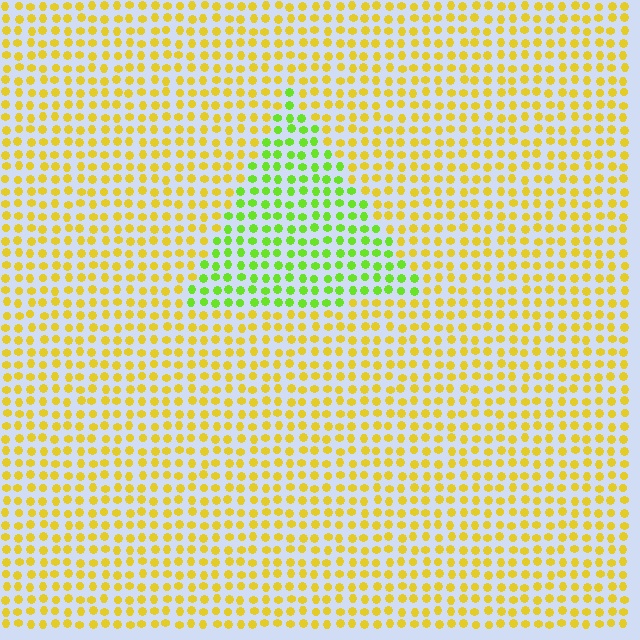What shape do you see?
I see a triangle.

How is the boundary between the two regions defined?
The boundary is defined purely by a slight shift in hue (about 46 degrees). Spacing, size, and orientation are identical on both sides.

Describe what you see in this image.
The image is filled with small yellow elements in a uniform arrangement. A triangle-shaped region is visible where the elements are tinted to a slightly different hue, forming a subtle color boundary.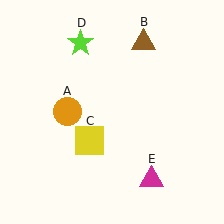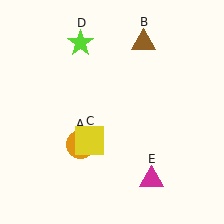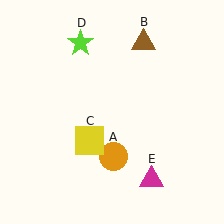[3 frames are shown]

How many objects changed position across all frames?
1 object changed position: orange circle (object A).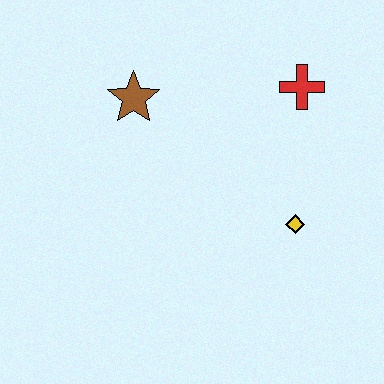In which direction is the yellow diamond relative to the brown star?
The yellow diamond is to the right of the brown star.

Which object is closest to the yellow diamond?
The red cross is closest to the yellow diamond.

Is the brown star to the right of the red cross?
No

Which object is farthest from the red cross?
The brown star is farthest from the red cross.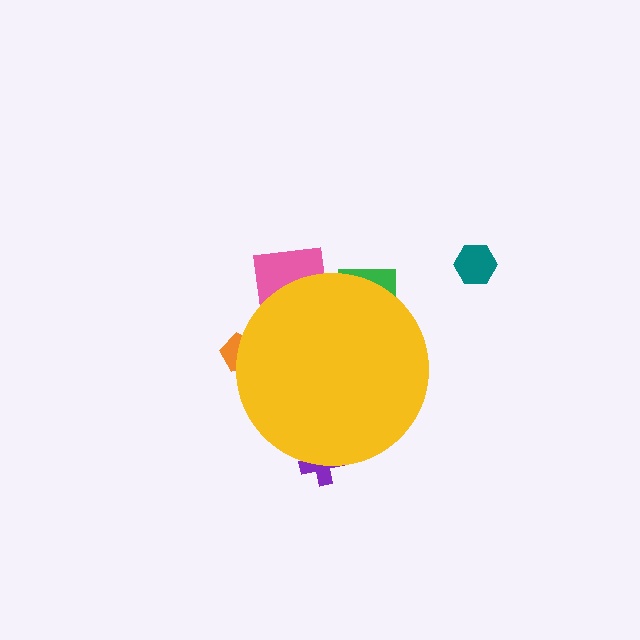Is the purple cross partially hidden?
Yes, the purple cross is partially hidden behind the yellow circle.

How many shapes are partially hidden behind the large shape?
4 shapes are partially hidden.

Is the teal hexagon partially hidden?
No, the teal hexagon is fully visible.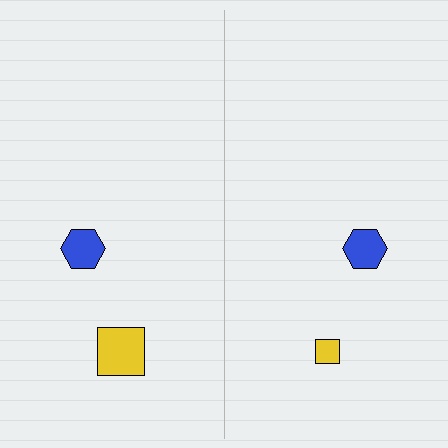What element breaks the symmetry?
The yellow square on the right side has a different size than its mirror counterpart.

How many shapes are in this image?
There are 4 shapes in this image.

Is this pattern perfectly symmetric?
No, the pattern is not perfectly symmetric. The yellow square on the right side has a different size than its mirror counterpart.